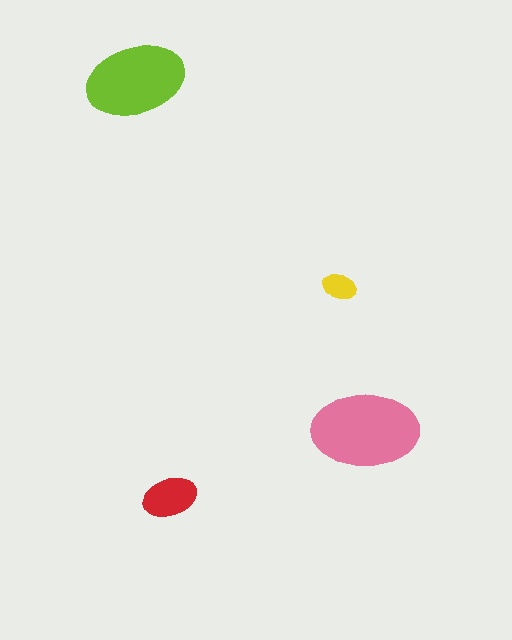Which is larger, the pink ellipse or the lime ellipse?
The pink one.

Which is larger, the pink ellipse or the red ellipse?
The pink one.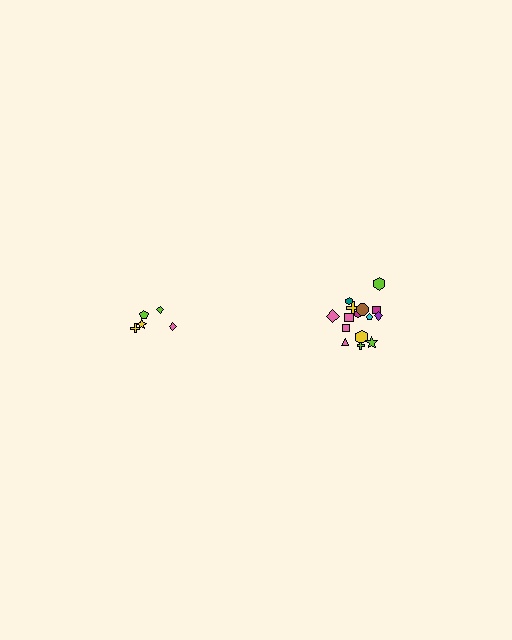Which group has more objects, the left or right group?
The right group.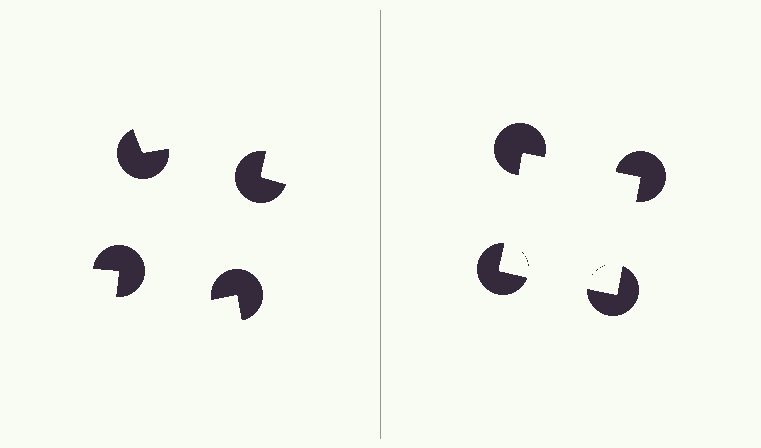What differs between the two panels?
The pac-man discs are positioned identically on both sides; only the wedge orientations differ. On the right they align to a square; on the left they are misaligned.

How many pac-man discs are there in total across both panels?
8 — 4 on each side.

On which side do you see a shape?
An illusory square appears on the right side. On the left side the wedge cuts are rotated, so no coherent shape forms.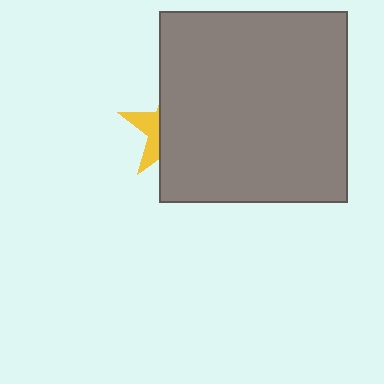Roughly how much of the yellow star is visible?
A small part of it is visible (roughly 32%).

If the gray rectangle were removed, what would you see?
You would see the complete yellow star.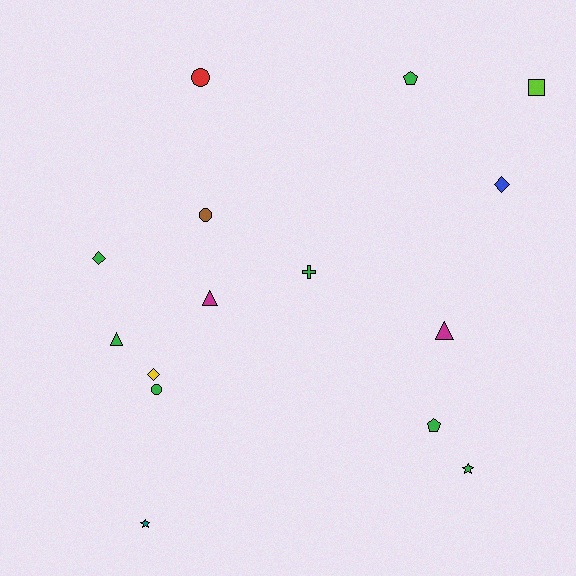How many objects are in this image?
There are 15 objects.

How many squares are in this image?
There is 1 square.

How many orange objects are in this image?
There are no orange objects.